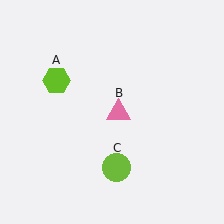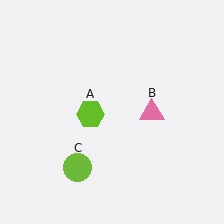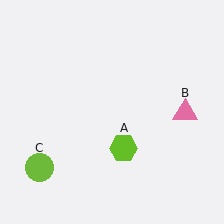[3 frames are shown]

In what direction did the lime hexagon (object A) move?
The lime hexagon (object A) moved down and to the right.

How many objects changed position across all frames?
3 objects changed position: lime hexagon (object A), pink triangle (object B), lime circle (object C).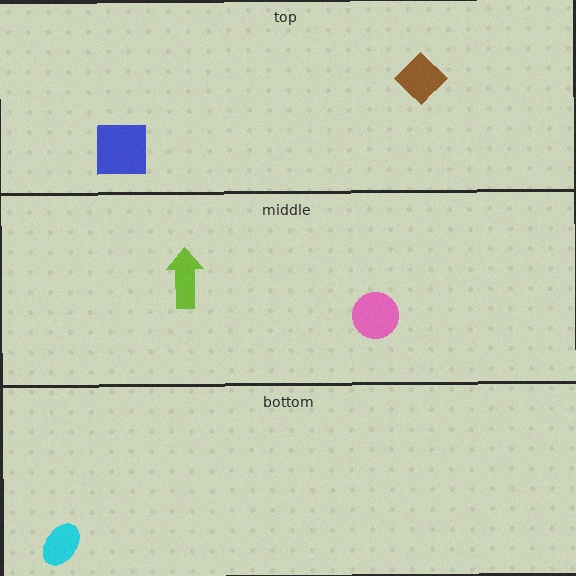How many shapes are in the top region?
2.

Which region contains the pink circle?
The middle region.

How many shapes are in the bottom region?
1.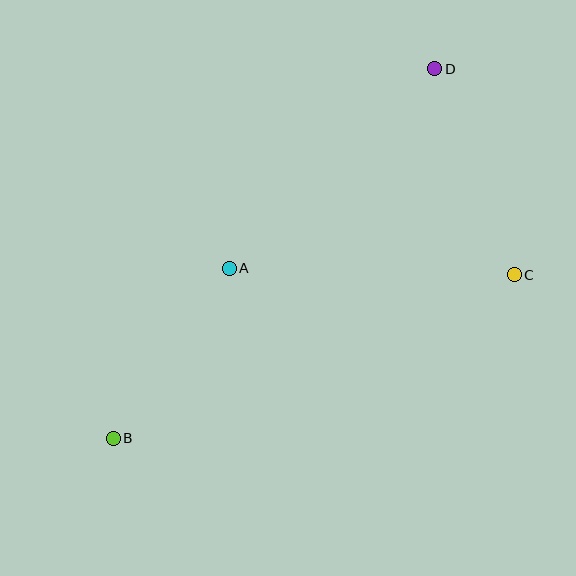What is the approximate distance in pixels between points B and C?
The distance between B and C is approximately 433 pixels.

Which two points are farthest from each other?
Points B and D are farthest from each other.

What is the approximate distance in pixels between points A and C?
The distance between A and C is approximately 285 pixels.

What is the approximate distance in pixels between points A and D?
The distance between A and D is approximately 286 pixels.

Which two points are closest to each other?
Points A and B are closest to each other.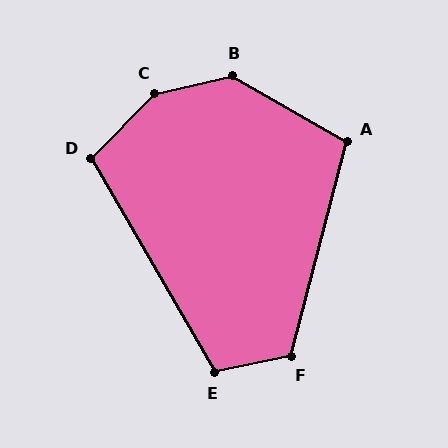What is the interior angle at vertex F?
Approximately 116 degrees (obtuse).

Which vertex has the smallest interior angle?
A, at approximately 105 degrees.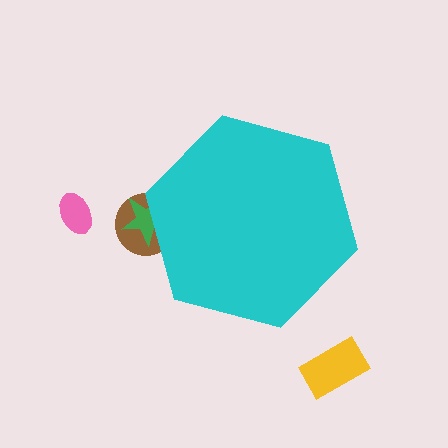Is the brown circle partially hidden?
Yes, the brown circle is partially hidden behind the cyan hexagon.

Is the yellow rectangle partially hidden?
No, the yellow rectangle is fully visible.